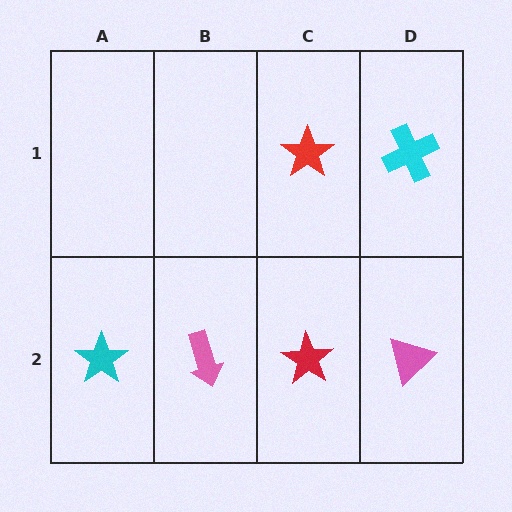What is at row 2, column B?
A pink arrow.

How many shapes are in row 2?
4 shapes.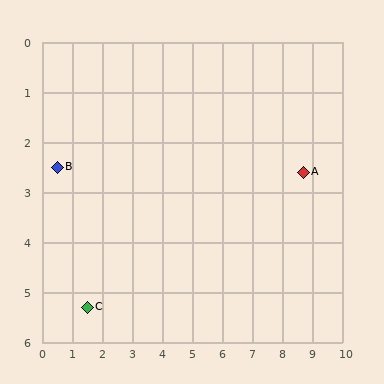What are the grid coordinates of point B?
Point B is at approximately (0.5, 2.5).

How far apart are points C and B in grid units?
Points C and B are about 3.0 grid units apart.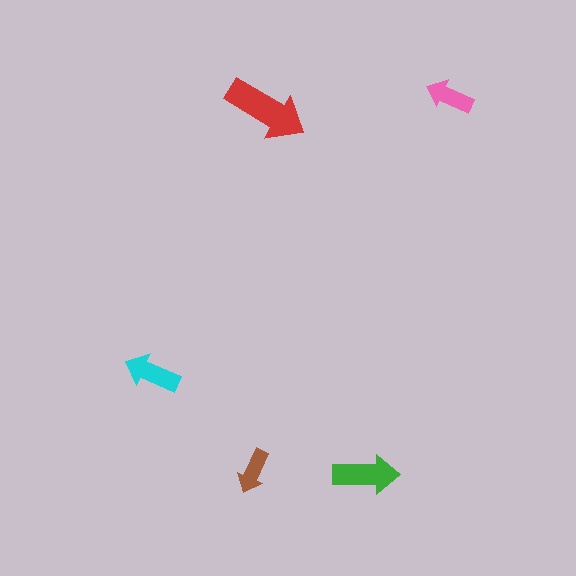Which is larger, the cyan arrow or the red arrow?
The red one.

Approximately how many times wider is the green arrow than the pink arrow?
About 1.5 times wider.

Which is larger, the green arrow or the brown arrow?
The green one.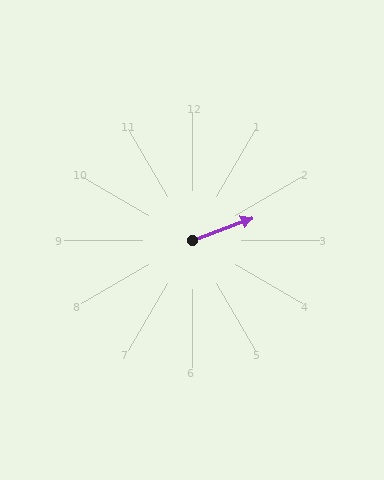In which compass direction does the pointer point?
East.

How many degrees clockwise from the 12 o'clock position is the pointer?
Approximately 70 degrees.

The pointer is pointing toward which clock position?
Roughly 2 o'clock.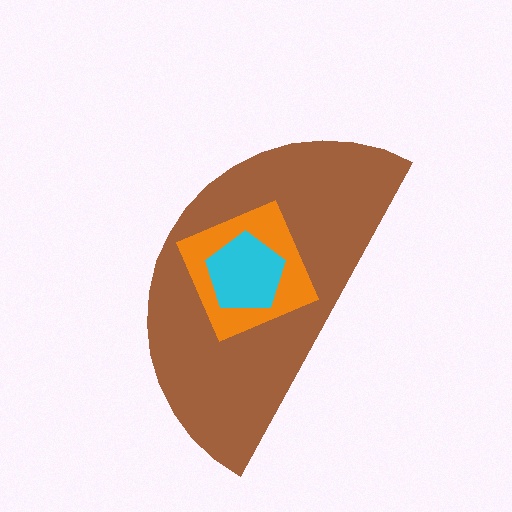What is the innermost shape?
The cyan pentagon.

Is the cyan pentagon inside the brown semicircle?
Yes.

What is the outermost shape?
The brown semicircle.